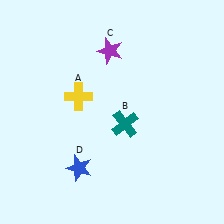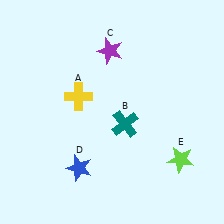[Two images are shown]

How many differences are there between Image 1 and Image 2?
There is 1 difference between the two images.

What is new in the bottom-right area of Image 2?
A lime star (E) was added in the bottom-right area of Image 2.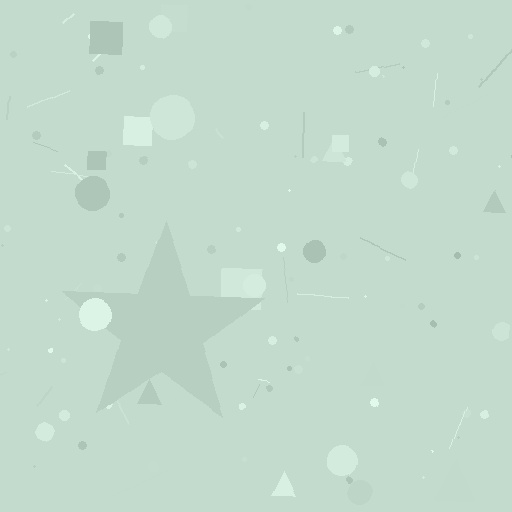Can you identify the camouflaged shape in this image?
The camouflaged shape is a star.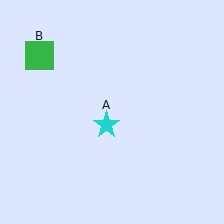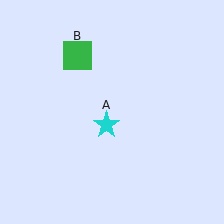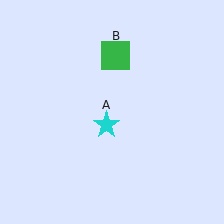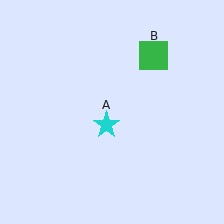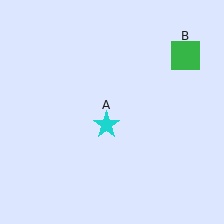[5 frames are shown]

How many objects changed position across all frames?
1 object changed position: green square (object B).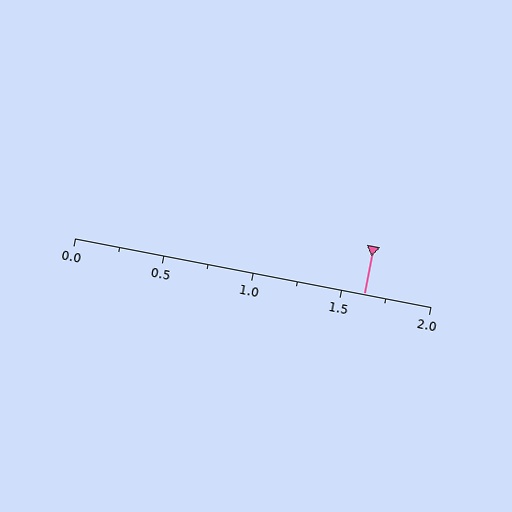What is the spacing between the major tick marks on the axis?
The major ticks are spaced 0.5 apart.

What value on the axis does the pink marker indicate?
The marker indicates approximately 1.62.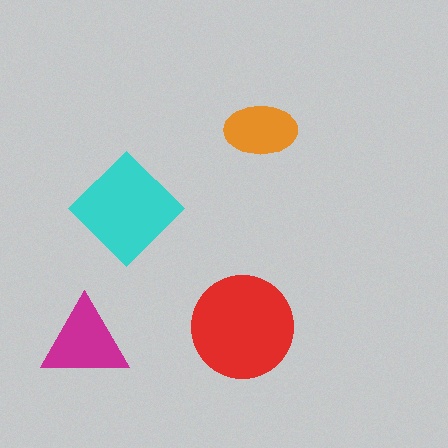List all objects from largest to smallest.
The red circle, the cyan diamond, the magenta triangle, the orange ellipse.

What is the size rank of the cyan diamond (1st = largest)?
2nd.